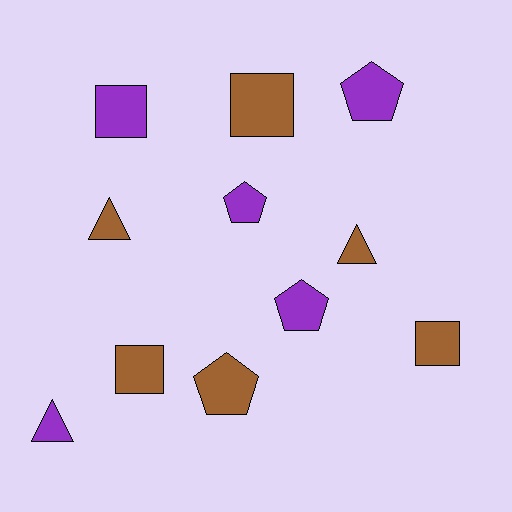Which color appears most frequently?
Brown, with 6 objects.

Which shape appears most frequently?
Pentagon, with 4 objects.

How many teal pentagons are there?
There are no teal pentagons.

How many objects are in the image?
There are 11 objects.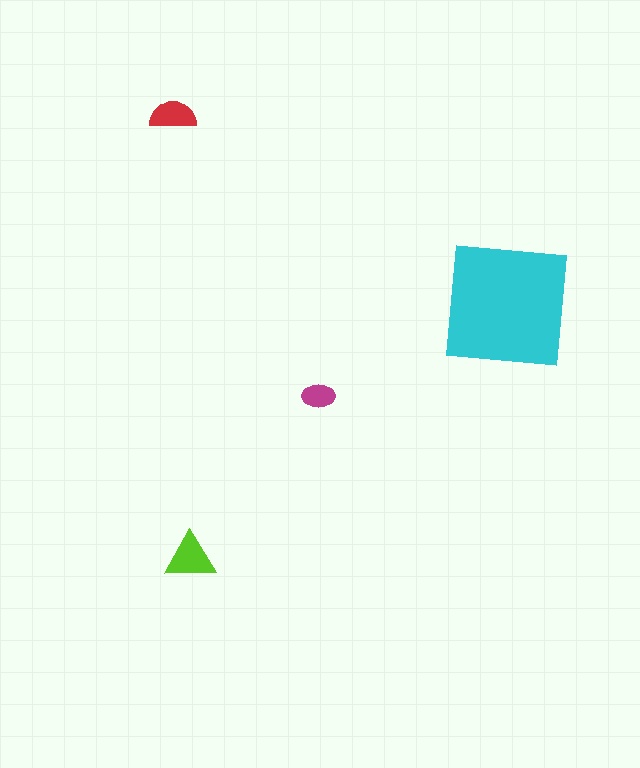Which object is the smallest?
The magenta ellipse.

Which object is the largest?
The cyan square.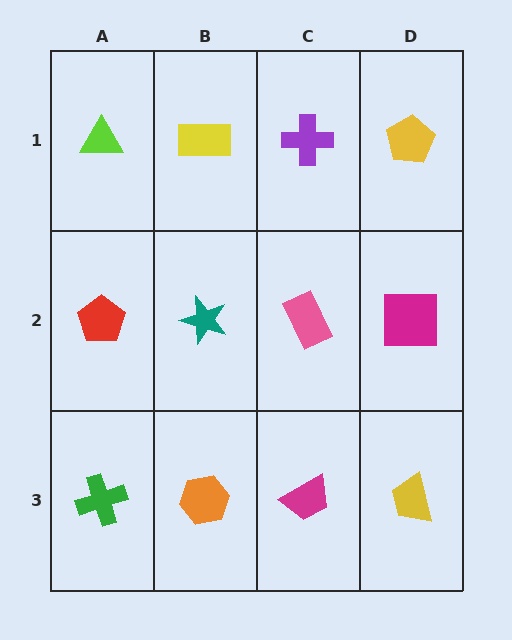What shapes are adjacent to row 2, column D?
A yellow pentagon (row 1, column D), a yellow trapezoid (row 3, column D), a pink rectangle (row 2, column C).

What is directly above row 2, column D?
A yellow pentagon.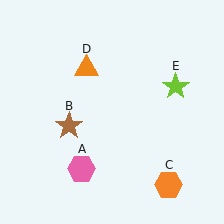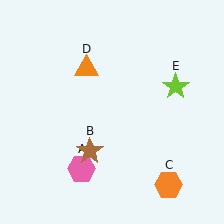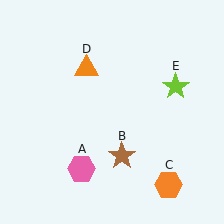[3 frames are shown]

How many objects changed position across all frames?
1 object changed position: brown star (object B).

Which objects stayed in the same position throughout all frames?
Pink hexagon (object A) and orange hexagon (object C) and orange triangle (object D) and lime star (object E) remained stationary.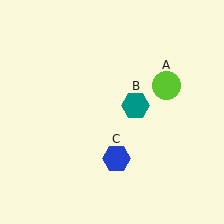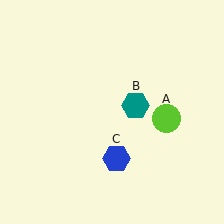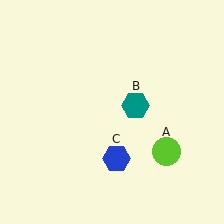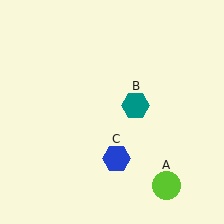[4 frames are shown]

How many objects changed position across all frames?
1 object changed position: lime circle (object A).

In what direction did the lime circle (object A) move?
The lime circle (object A) moved down.